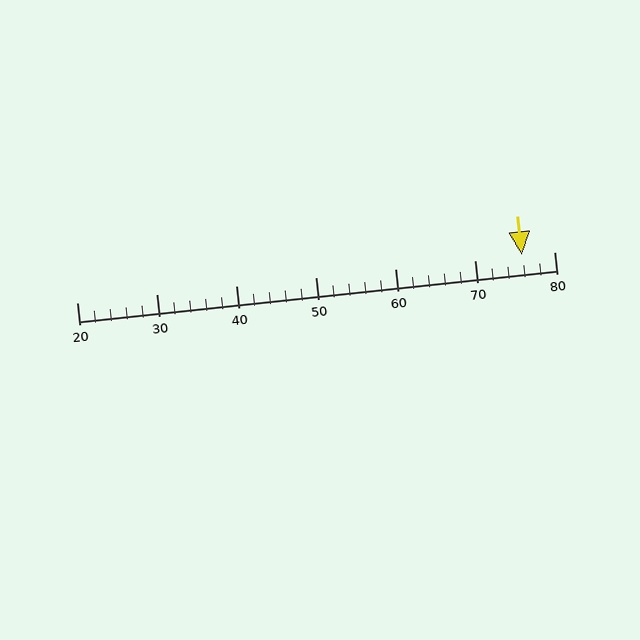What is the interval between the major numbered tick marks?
The major tick marks are spaced 10 units apart.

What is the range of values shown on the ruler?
The ruler shows values from 20 to 80.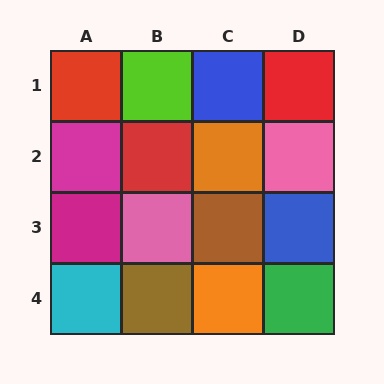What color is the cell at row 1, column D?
Red.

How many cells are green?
1 cell is green.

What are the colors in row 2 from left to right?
Magenta, red, orange, pink.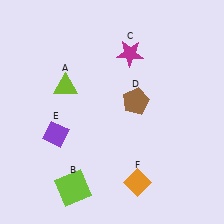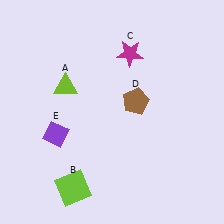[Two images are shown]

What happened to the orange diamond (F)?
The orange diamond (F) was removed in Image 2. It was in the bottom-right area of Image 1.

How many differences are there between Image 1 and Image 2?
There is 1 difference between the two images.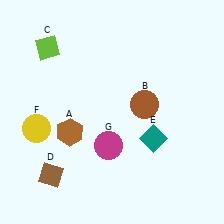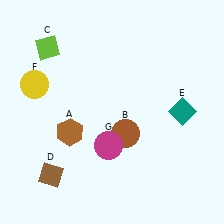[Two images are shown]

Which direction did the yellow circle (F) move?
The yellow circle (F) moved up.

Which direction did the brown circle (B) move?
The brown circle (B) moved down.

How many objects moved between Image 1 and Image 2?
3 objects moved between the two images.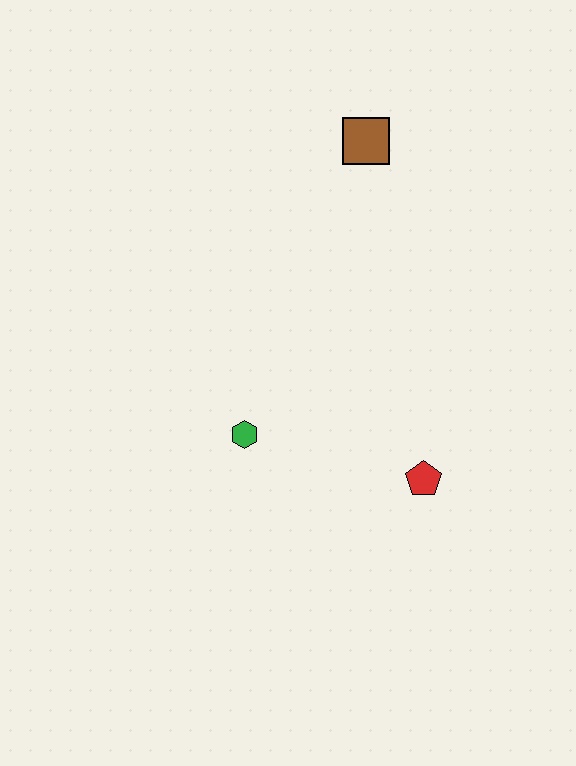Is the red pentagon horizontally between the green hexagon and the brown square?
No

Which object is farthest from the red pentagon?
The brown square is farthest from the red pentagon.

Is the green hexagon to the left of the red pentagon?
Yes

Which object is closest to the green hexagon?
The red pentagon is closest to the green hexagon.